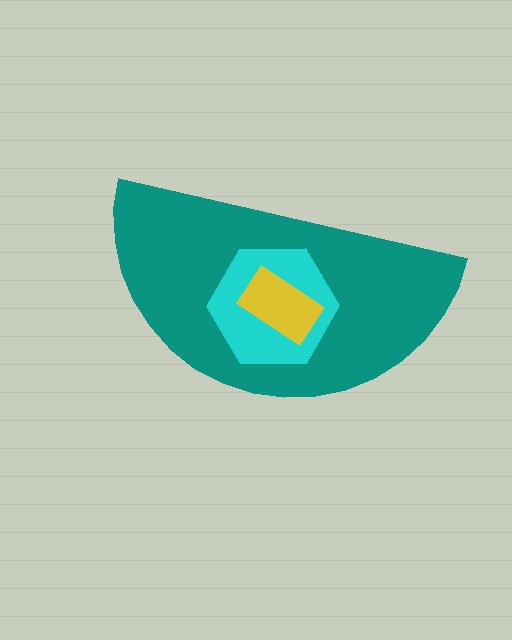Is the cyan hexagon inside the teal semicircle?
Yes.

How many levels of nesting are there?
3.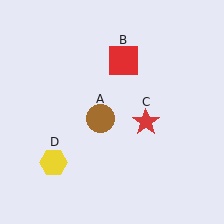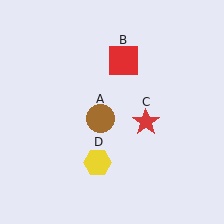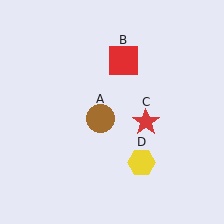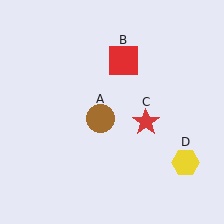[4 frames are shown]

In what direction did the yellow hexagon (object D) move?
The yellow hexagon (object D) moved right.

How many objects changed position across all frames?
1 object changed position: yellow hexagon (object D).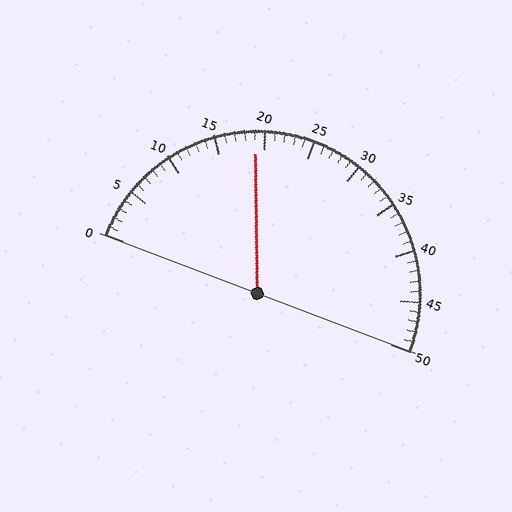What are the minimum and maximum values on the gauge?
The gauge ranges from 0 to 50.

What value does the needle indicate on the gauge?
The needle indicates approximately 19.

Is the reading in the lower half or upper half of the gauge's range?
The reading is in the lower half of the range (0 to 50).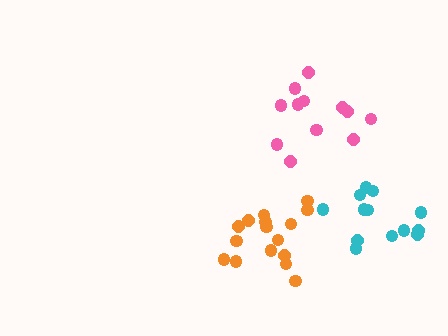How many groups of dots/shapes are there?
There are 3 groups.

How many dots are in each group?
Group 1: 12 dots, Group 2: 16 dots, Group 3: 13 dots (41 total).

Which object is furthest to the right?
The cyan cluster is rightmost.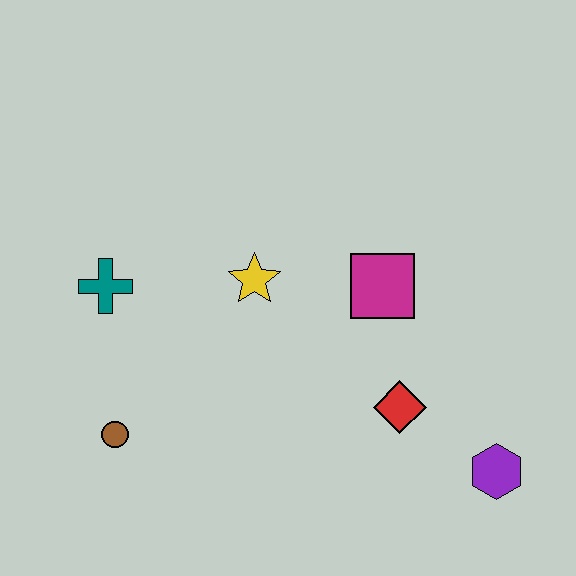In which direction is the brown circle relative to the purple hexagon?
The brown circle is to the left of the purple hexagon.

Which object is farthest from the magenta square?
The brown circle is farthest from the magenta square.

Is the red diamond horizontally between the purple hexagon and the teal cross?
Yes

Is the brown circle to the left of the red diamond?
Yes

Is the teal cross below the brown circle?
No